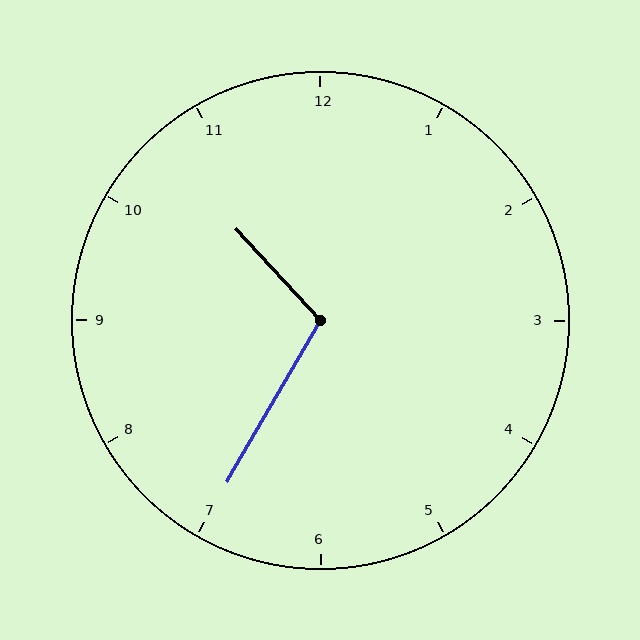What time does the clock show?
10:35.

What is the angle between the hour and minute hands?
Approximately 108 degrees.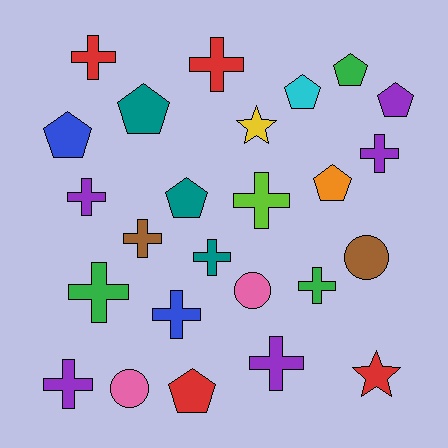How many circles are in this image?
There are 3 circles.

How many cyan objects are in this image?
There is 1 cyan object.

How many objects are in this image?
There are 25 objects.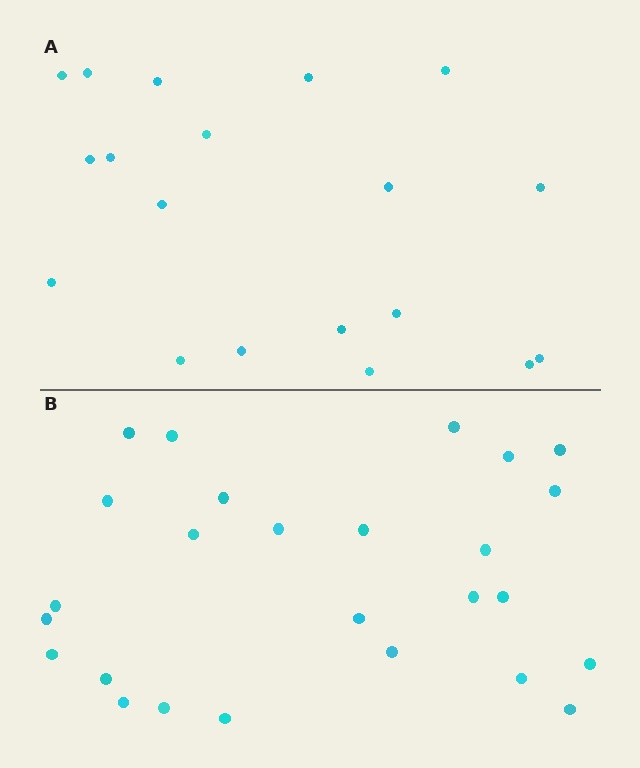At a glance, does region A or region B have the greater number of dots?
Region B (the bottom region) has more dots.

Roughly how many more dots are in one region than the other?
Region B has roughly 8 or so more dots than region A.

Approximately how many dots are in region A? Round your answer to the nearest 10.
About 20 dots. (The exact count is 19, which rounds to 20.)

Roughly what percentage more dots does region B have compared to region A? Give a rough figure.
About 35% more.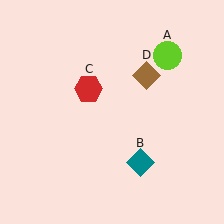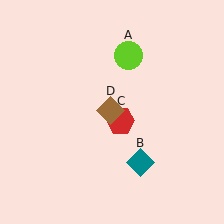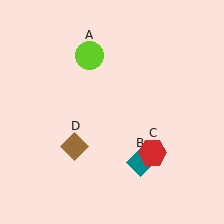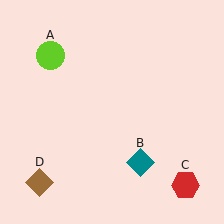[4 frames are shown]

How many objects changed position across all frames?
3 objects changed position: lime circle (object A), red hexagon (object C), brown diamond (object D).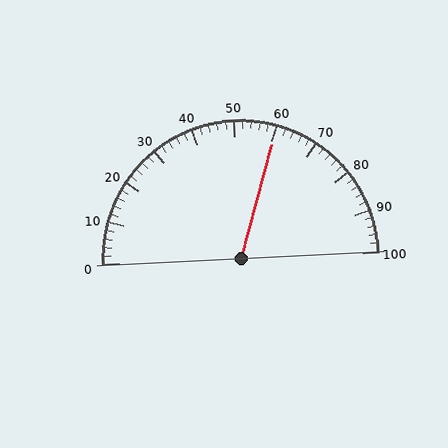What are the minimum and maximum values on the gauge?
The gauge ranges from 0 to 100.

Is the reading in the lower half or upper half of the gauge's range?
The reading is in the upper half of the range (0 to 100).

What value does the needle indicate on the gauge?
The needle indicates approximately 60.